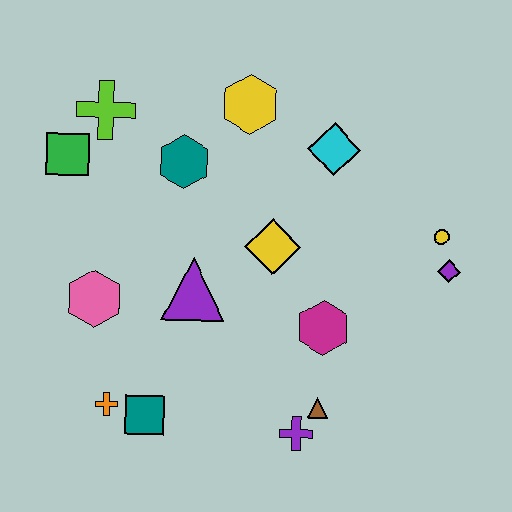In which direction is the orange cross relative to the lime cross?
The orange cross is below the lime cross.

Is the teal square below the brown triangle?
Yes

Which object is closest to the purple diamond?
The yellow circle is closest to the purple diamond.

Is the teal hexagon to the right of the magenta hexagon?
No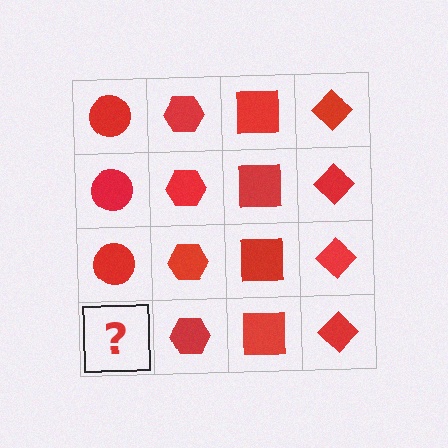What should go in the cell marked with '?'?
The missing cell should contain a red circle.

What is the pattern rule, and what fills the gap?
The rule is that each column has a consistent shape. The gap should be filled with a red circle.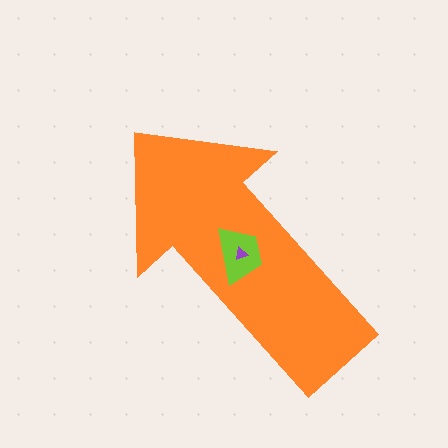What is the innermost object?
The purple triangle.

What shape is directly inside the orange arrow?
The lime trapezoid.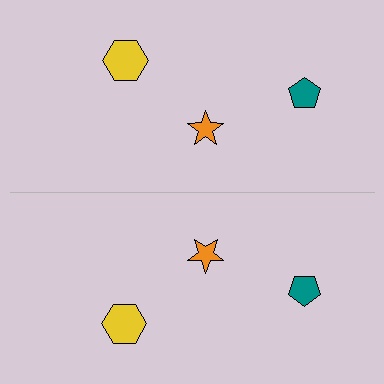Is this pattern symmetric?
Yes, this pattern has bilateral (reflection) symmetry.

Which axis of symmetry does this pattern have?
The pattern has a horizontal axis of symmetry running through the center of the image.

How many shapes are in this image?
There are 6 shapes in this image.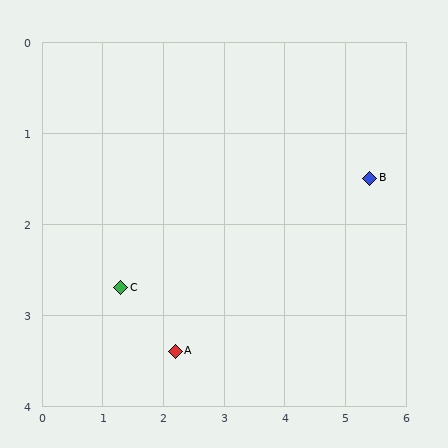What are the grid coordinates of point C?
Point C is at approximately (1.3, 2.7).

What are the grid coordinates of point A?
Point A is at approximately (2.2, 3.4).